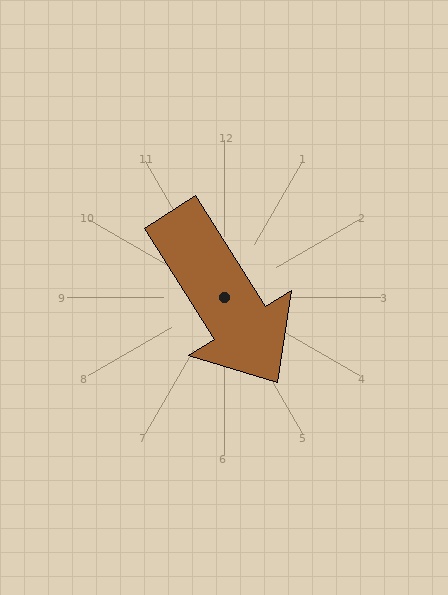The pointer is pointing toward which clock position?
Roughly 5 o'clock.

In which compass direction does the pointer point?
Southeast.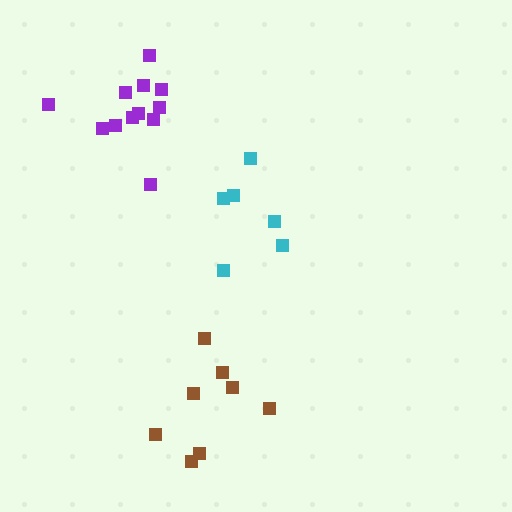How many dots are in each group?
Group 1: 12 dots, Group 2: 6 dots, Group 3: 8 dots (26 total).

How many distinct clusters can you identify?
There are 3 distinct clusters.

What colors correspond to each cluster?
The clusters are colored: purple, cyan, brown.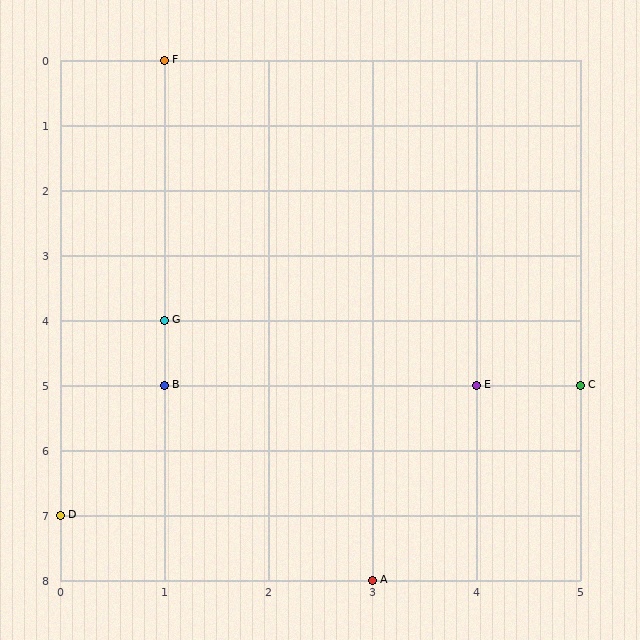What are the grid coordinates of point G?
Point G is at grid coordinates (1, 4).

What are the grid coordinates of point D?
Point D is at grid coordinates (0, 7).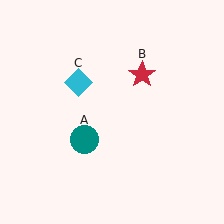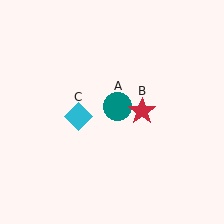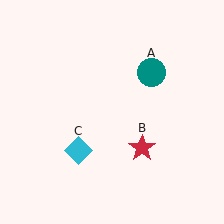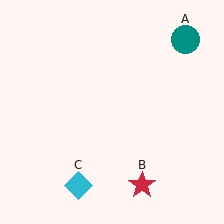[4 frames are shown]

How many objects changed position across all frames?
3 objects changed position: teal circle (object A), red star (object B), cyan diamond (object C).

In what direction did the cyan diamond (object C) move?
The cyan diamond (object C) moved down.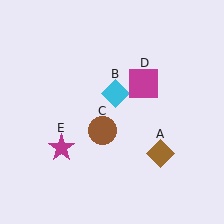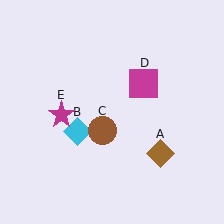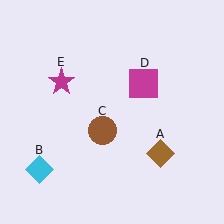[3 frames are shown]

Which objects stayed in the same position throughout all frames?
Brown diamond (object A) and brown circle (object C) and magenta square (object D) remained stationary.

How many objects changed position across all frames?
2 objects changed position: cyan diamond (object B), magenta star (object E).